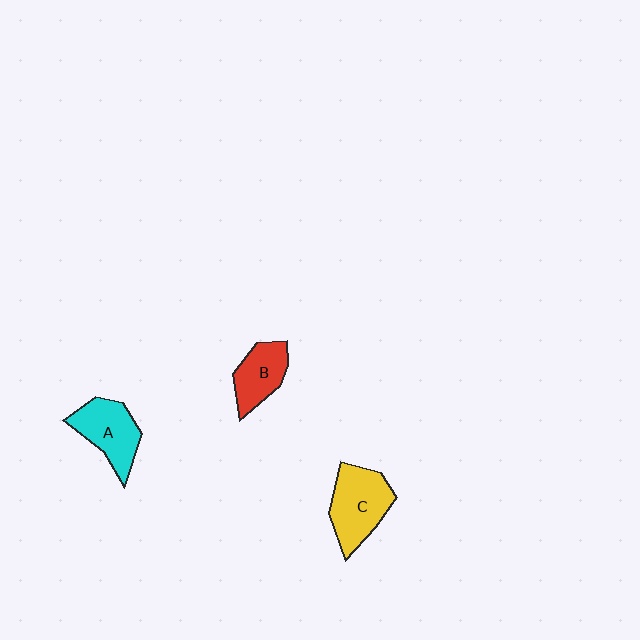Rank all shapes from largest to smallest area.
From largest to smallest: C (yellow), A (cyan), B (red).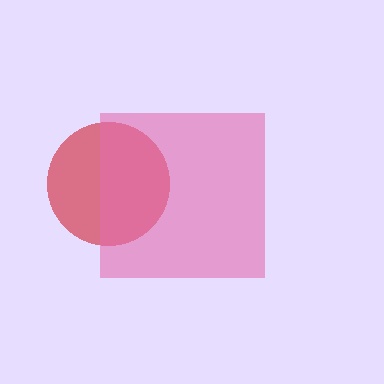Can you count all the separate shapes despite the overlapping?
Yes, there are 2 separate shapes.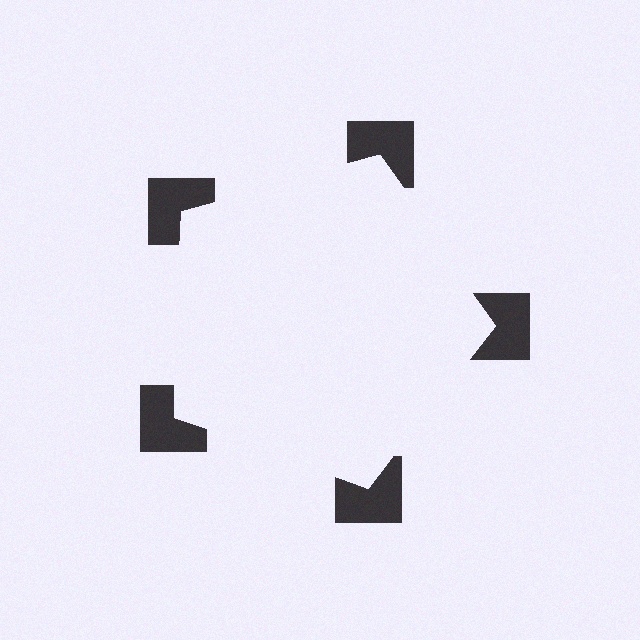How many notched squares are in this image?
There are 5 — one at each vertex of the illusory pentagon.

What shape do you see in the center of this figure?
An illusory pentagon — its edges are inferred from the aligned wedge cuts in the notched squares, not physically drawn.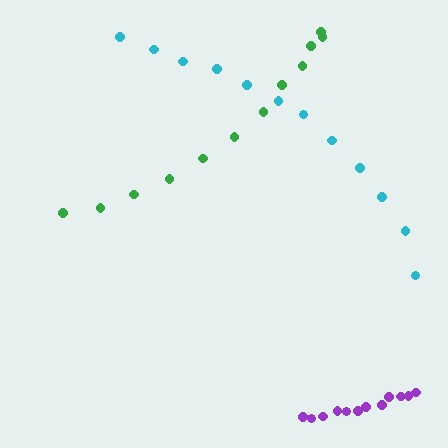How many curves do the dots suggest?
There are 3 distinct paths.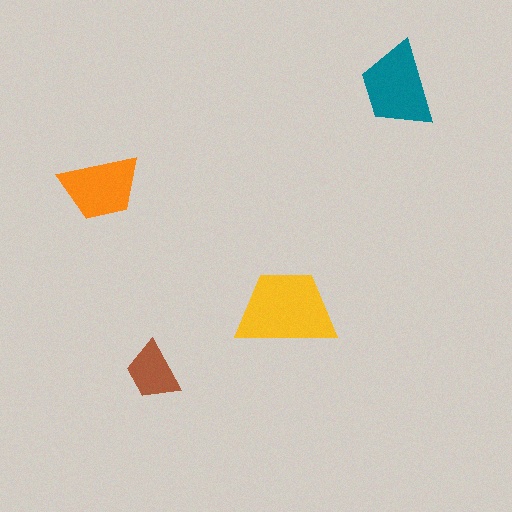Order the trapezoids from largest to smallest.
the yellow one, the teal one, the orange one, the brown one.